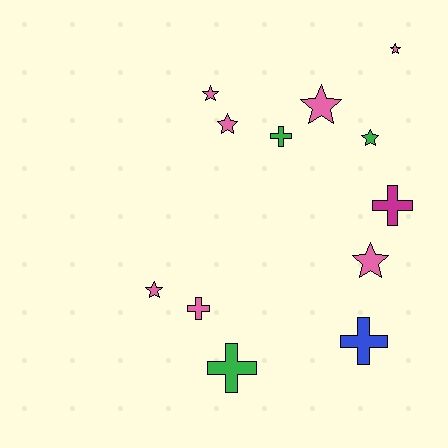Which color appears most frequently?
Pink, with 7 objects.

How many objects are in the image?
There are 12 objects.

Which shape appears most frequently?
Star, with 7 objects.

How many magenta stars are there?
There are no magenta stars.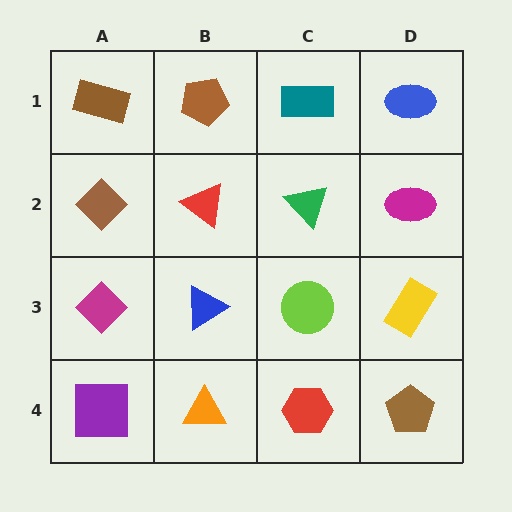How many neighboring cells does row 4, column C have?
3.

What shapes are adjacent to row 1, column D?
A magenta ellipse (row 2, column D), a teal rectangle (row 1, column C).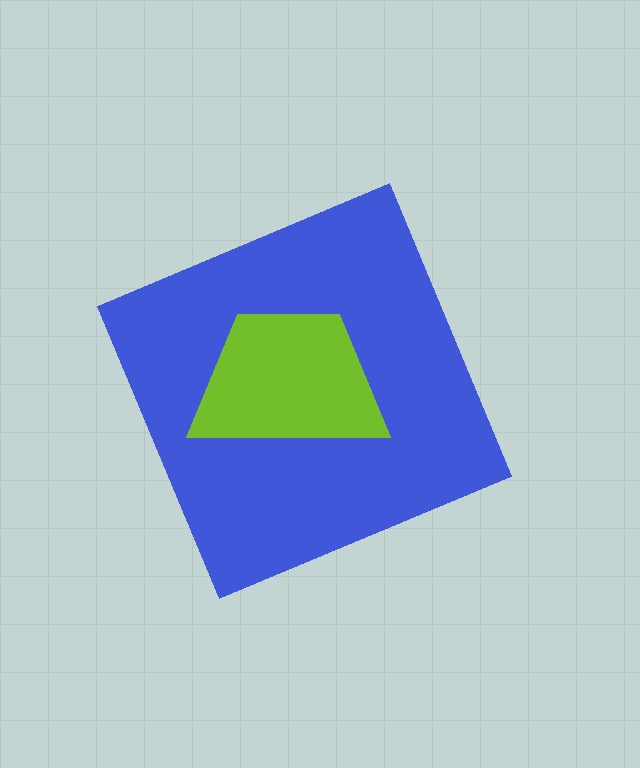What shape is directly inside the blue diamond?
The lime trapezoid.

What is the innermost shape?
The lime trapezoid.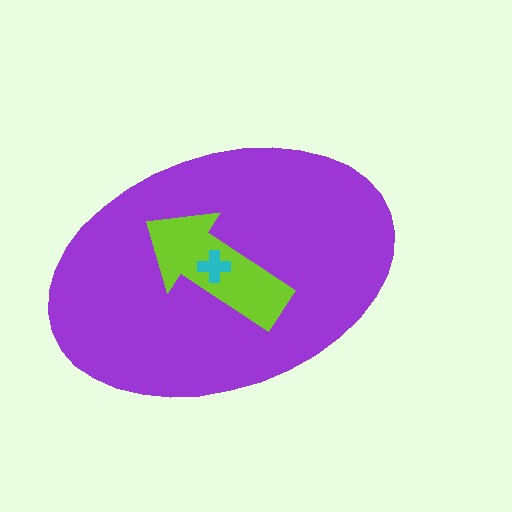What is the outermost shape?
The purple ellipse.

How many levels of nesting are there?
3.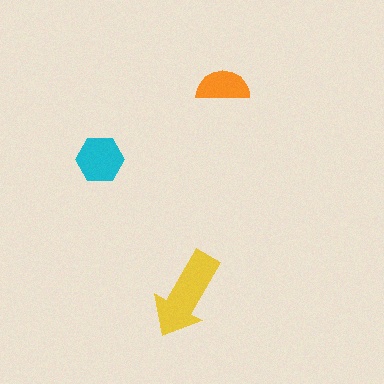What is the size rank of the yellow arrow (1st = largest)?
1st.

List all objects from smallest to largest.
The orange semicircle, the cyan hexagon, the yellow arrow.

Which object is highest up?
The orange semicircle is topmost.